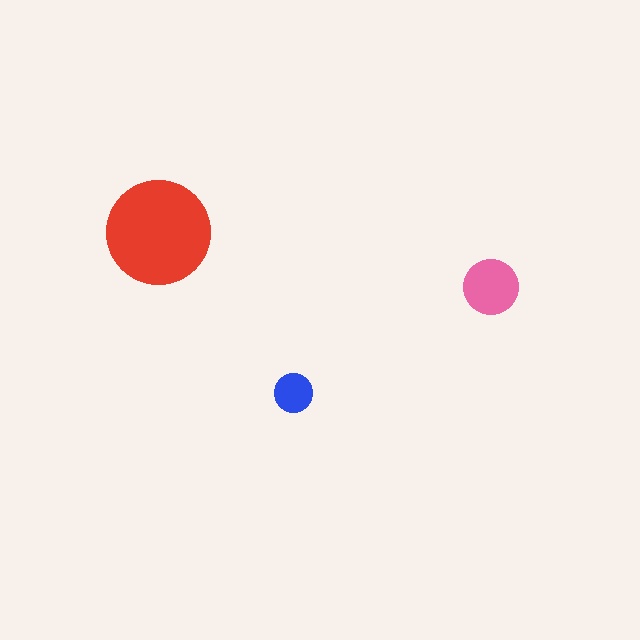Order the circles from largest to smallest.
the red one, the pink one, the blue one.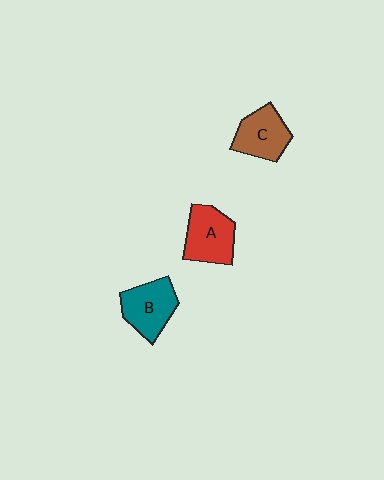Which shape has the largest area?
Shape B (teal).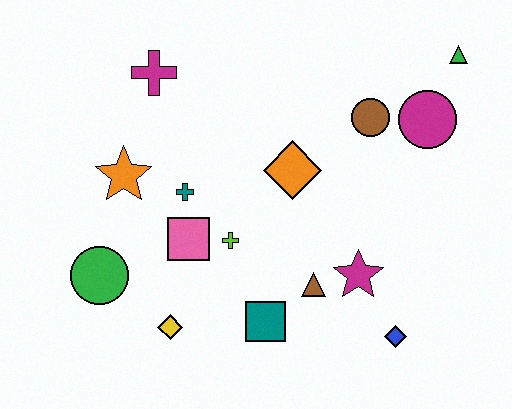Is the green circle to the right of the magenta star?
No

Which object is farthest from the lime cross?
The green triangle is farthest from the lime cross.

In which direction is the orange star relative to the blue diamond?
The orange star is to the left of the blue diamond.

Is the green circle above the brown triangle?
Yes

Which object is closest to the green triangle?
The magenta circle is closest to the green triangle.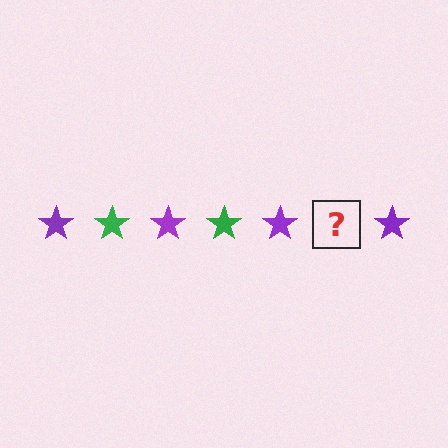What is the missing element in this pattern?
The missing element is a green star.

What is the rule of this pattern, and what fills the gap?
The rule is that the pattern cycles through purple, green stars. The gap should be filled with a green star.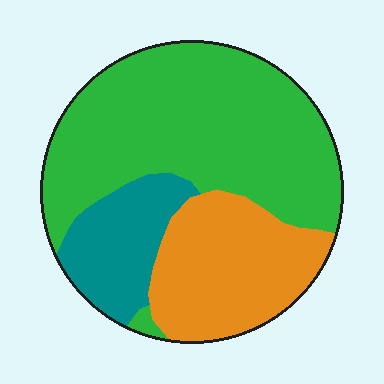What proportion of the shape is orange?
Orange covers 27% of the shape.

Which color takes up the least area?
Teal, at roughly 15%.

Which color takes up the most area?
Green, at roughly 55%.